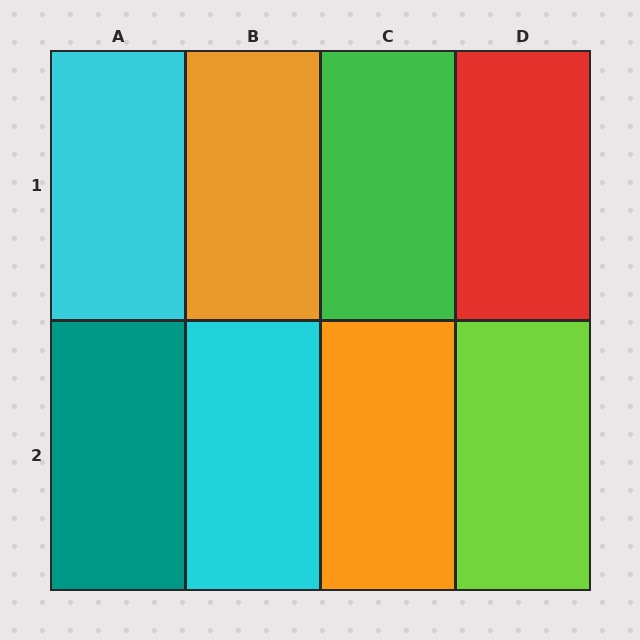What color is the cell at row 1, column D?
Red.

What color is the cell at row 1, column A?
Cyan.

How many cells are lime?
1 cell is lime.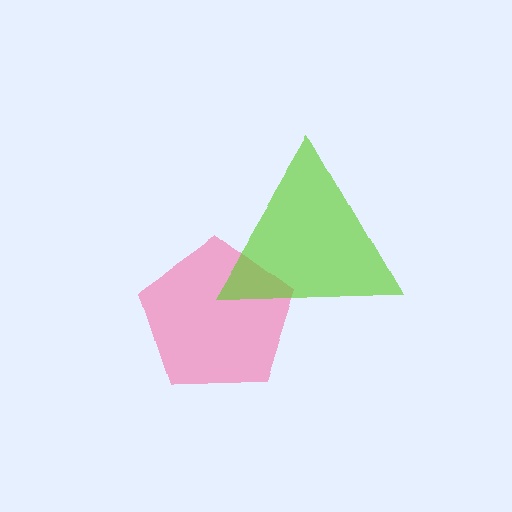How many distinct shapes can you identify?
There are 2 distinct shapes: a pink pentagon, a lime triangle.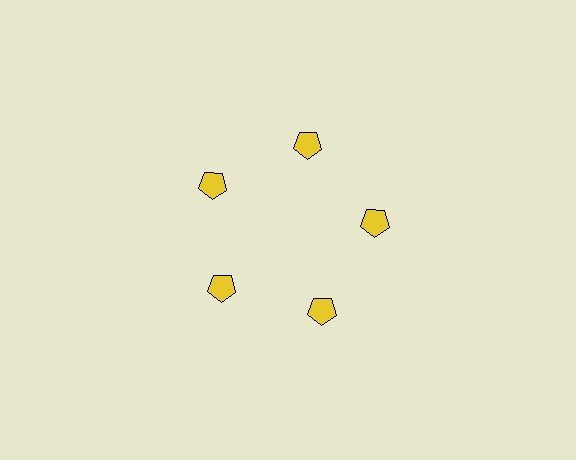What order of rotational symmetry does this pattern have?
This pattern has 5-fold rotational symmetry.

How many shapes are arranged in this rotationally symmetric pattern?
There are 5 shapes, arranged in 5 groups of 1.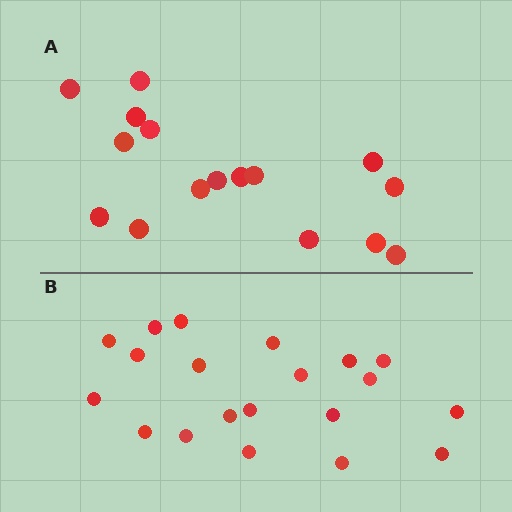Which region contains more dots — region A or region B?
Region B (the bottom region) has more dots.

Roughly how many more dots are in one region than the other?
Region B has about 4 more dots than region A.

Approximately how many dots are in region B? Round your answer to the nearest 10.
About 20 dots.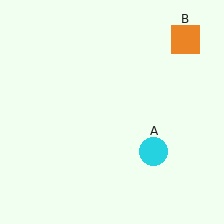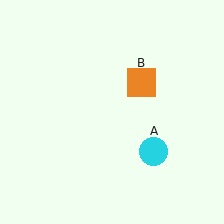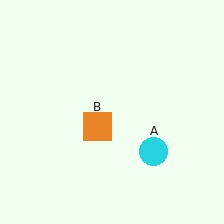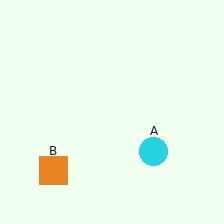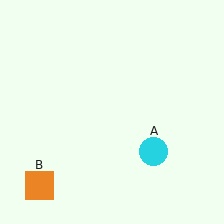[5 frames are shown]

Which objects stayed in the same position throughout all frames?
Cyan circle (object A) remained stationary.